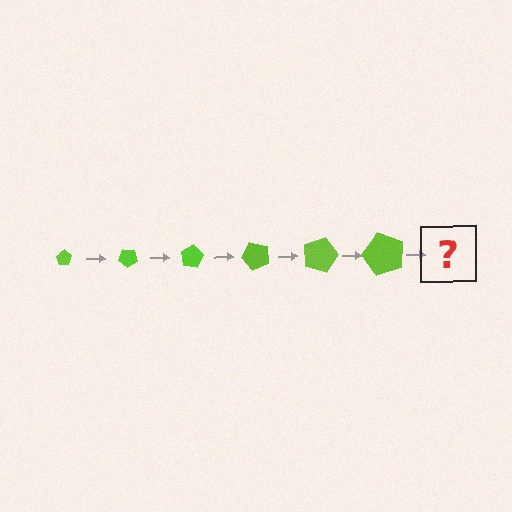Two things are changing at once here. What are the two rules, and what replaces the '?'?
The two rules are that the pentagon grows larger each step and it rotates 40 degrees each step. The '?' should be a pentagon, larger than the previous one and rotated 240 degrees from the start.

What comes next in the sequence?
The next element should be a pentagon, larger than the previous one and rotated 240 degrees from the start.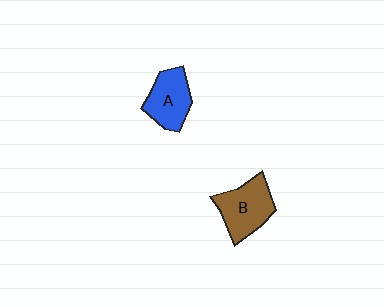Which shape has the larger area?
Shape B (brown).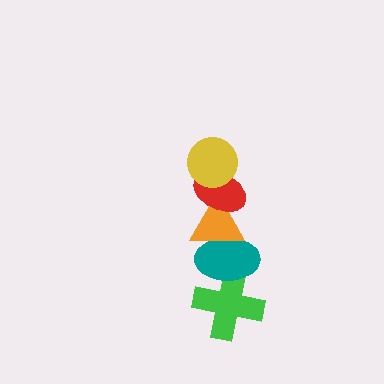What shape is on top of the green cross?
The teal ellipse is on top of the green cross.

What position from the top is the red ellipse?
The red ellipse is 2nd from the top.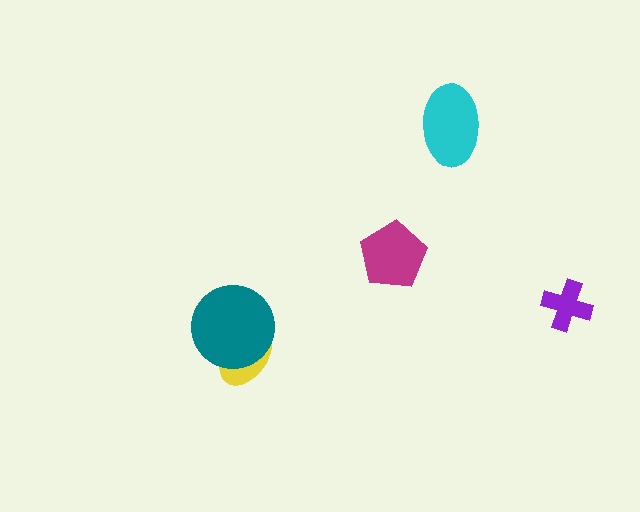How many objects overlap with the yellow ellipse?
1 object overlaps with the yellow ellipse.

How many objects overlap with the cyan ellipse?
0 objects overlap with the cyan ellipse.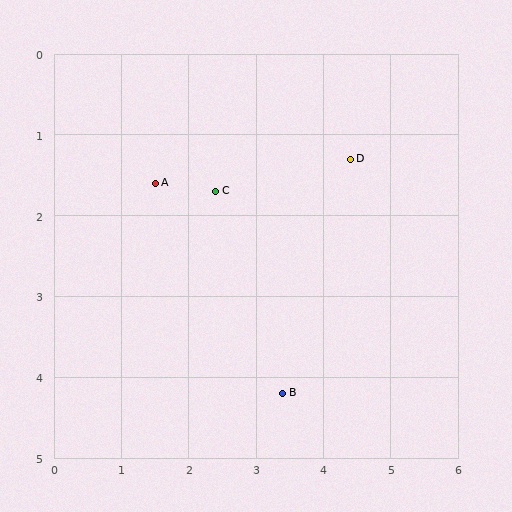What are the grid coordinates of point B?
Point B is at approximately (3.4, 4.2).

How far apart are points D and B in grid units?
Points D and B are about 3.1 grid units apart.